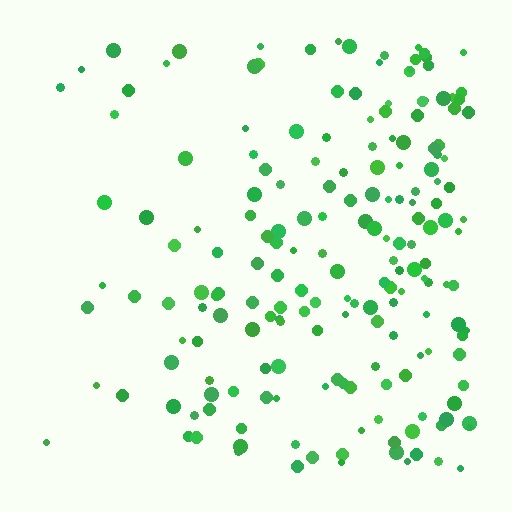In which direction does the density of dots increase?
From left to right, with the right side densest.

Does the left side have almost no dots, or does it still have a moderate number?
Still a moderate number, just noticeably fewer than the right.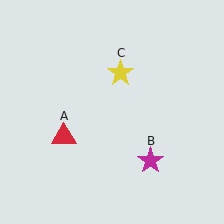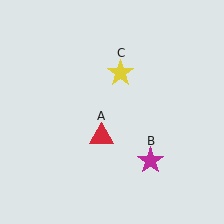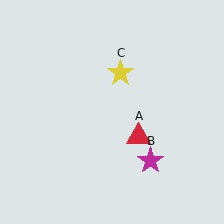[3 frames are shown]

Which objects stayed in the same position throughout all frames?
Magenta star (object B) and yellow star (object C) remained stationary.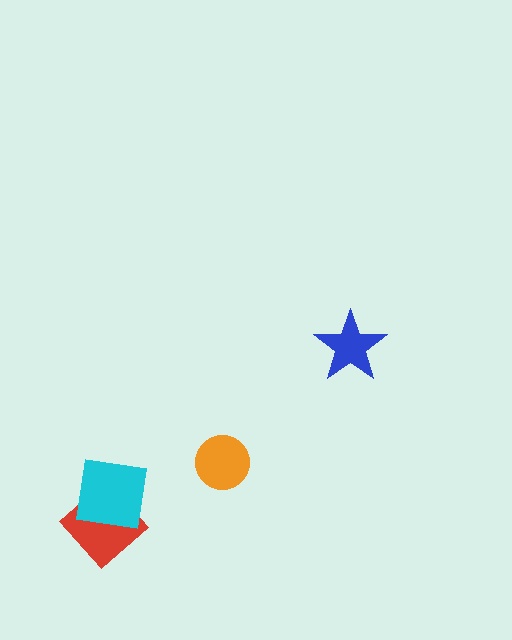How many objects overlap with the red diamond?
1 object overlaps with the red diamond.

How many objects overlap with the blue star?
0 objects overlap with the blue star.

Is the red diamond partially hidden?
Yes, it is partially covered by another shape.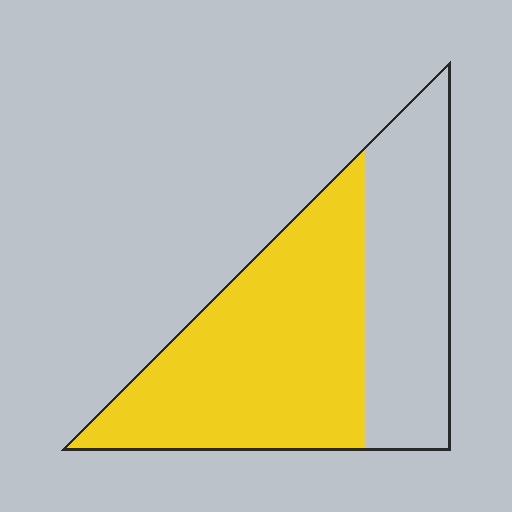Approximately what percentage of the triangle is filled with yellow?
Approximately 60%.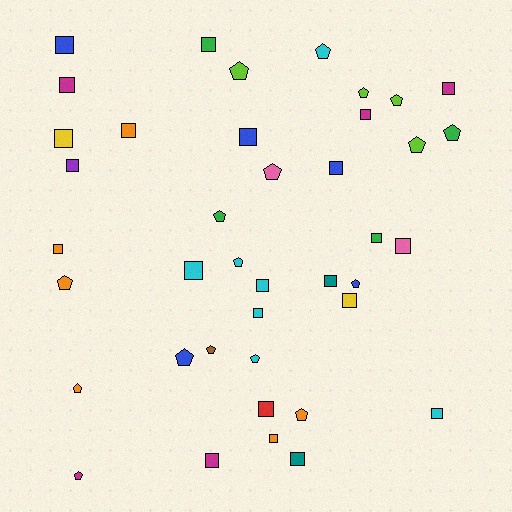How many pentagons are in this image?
There are 17 pentagons.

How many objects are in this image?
There are 40 objects.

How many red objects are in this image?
There is 1 red object.